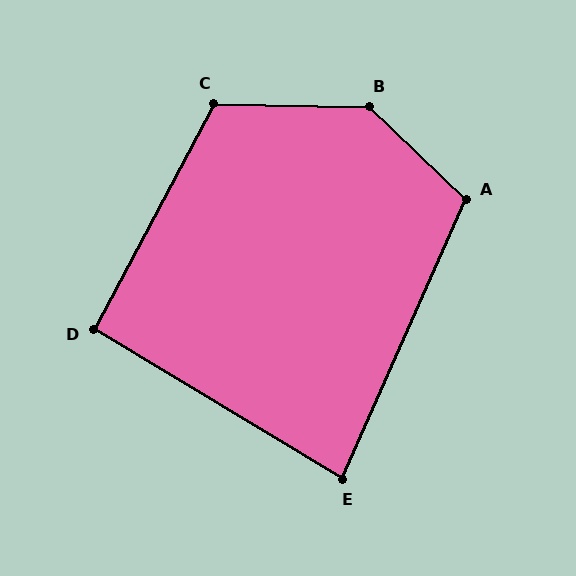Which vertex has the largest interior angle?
B, at approximately 137 degrees.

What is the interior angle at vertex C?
Approximately 117 degrees (obtuse).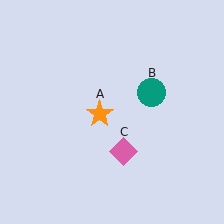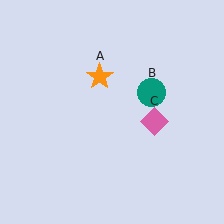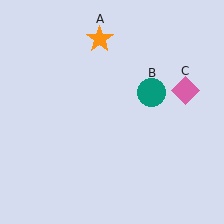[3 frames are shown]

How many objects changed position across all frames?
2 objects changed position: orange star (object A), pink diamond (object C).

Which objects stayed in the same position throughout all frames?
Teal circle (object B) remained stationary.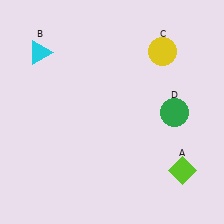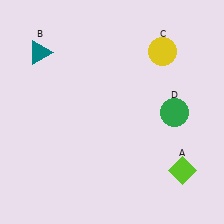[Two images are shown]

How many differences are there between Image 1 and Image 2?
There is 1 difference between the two images.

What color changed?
The triangle (B) changed from cyan in Image 1 to teal in Image 2.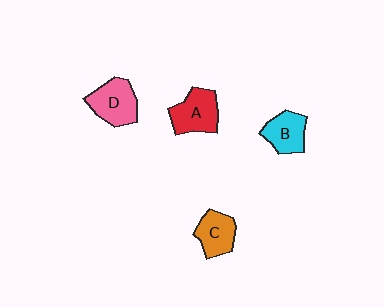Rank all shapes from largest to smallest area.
From largest to smallest: D (pink), A (red), B (cyan), C (orange).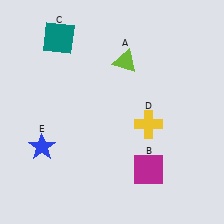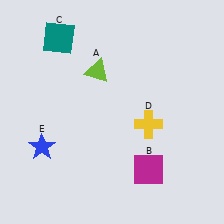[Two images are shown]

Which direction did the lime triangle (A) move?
The lime triangle (A) moved left.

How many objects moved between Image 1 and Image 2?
1 object moved between the two images.